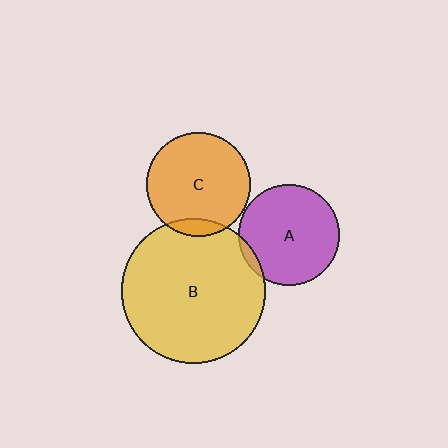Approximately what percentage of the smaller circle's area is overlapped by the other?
Approximately 5%.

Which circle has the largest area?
Circle B (yellow).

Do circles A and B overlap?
Yes.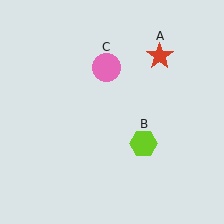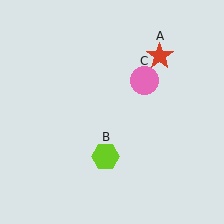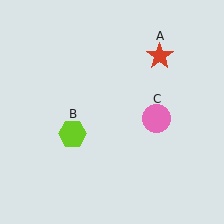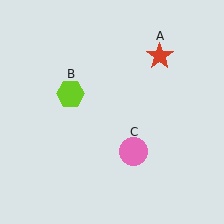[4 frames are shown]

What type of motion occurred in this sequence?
The lime hexagon (object B), pink circle (object C) rotated clockwise around the center of the scene.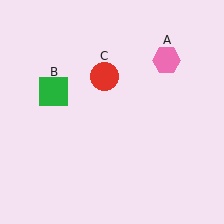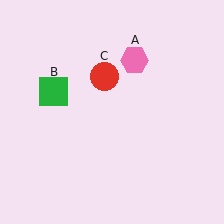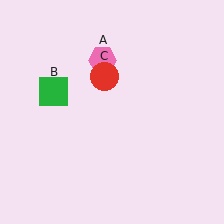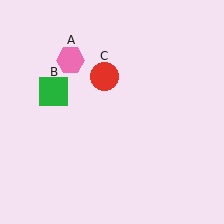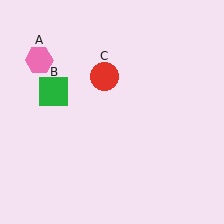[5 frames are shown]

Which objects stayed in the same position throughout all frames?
Green square (object B) and red circle (object C) remained stationary.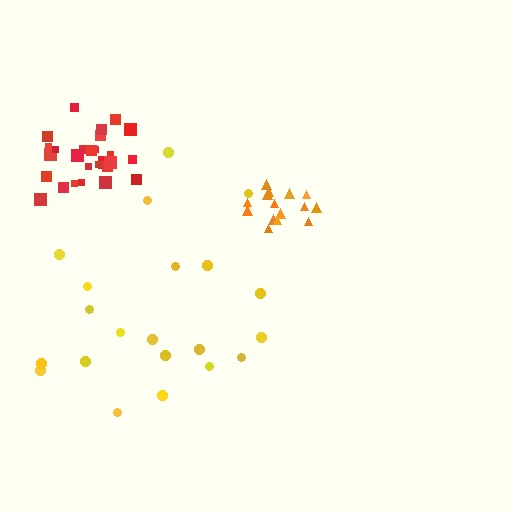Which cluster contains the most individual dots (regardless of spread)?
Red (27).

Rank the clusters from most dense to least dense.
red, orange, yellow.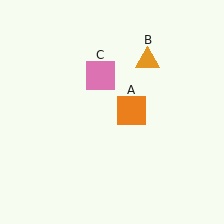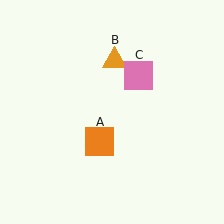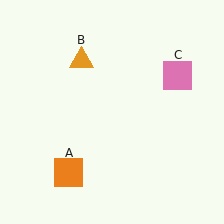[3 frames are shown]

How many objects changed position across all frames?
3 objects changed position: orange square (object A), orange triangle (object B), pink square (object C).